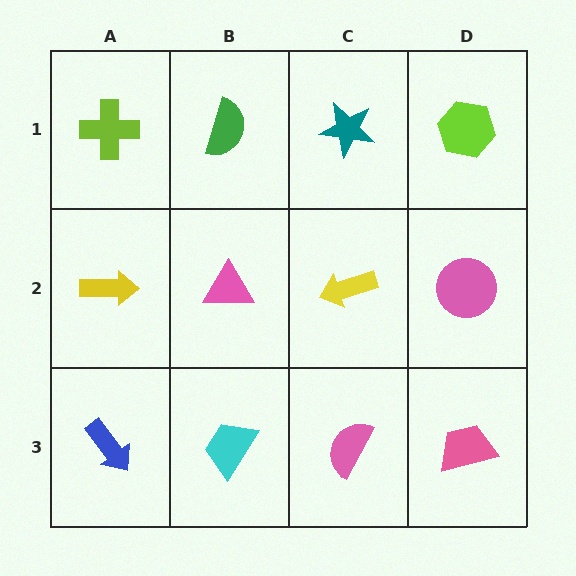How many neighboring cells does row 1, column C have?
3.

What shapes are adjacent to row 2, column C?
A teal star (row 1, column C), a pink semicircle (row 3, column C), a pink triangle (row 2, column B), a pink circle (row 2, column D).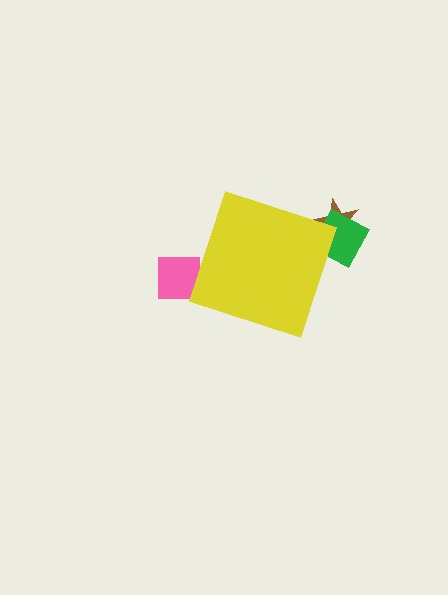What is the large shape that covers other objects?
A yellow diamond.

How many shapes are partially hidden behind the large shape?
3 shapes are partially hidden.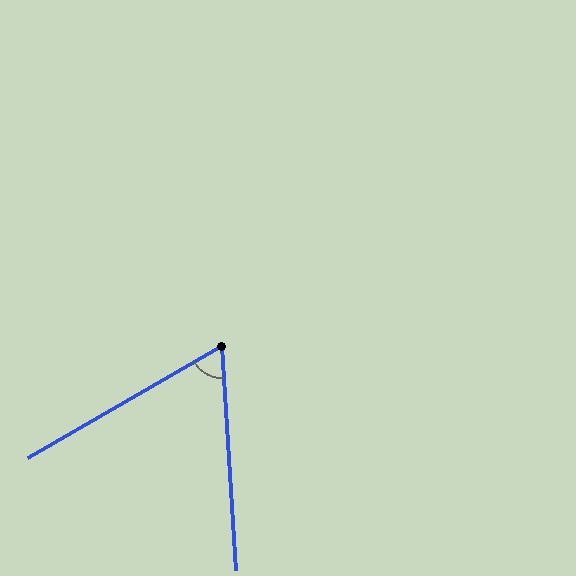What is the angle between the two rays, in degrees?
Approximately 63 degrees.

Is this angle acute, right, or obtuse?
It is acute.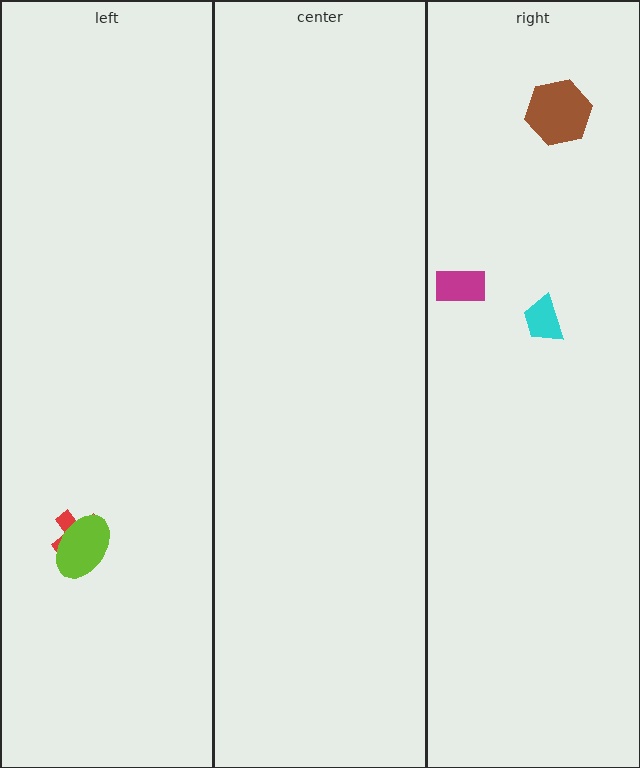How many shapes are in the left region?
2.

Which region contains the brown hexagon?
The right region.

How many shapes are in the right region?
3.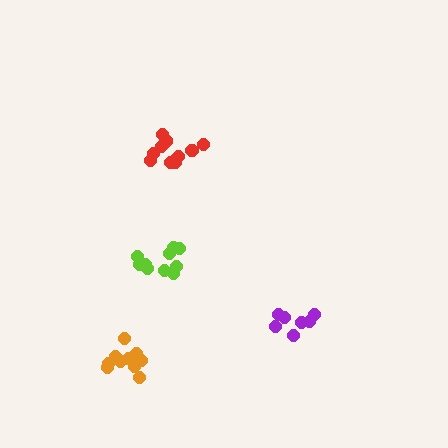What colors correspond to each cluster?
The clusters are colored: lime, purple, orange, red.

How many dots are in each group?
Group 1: 10 dots, Group 2: 7 dots, Group 3: 10 dots, Group 4: 11 dots (38 total).